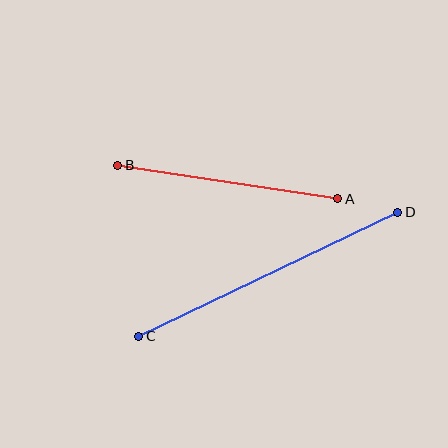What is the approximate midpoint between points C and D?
The midpoint is at approximately (268, 274) pixels.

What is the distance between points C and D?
The distance is approximately 287 pixels.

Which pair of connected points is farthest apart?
Points C and D are farthest apart.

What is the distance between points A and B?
The distance is approximately 223 pixels.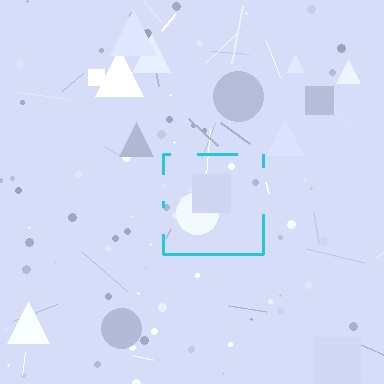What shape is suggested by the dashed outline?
The dashed outline suggests a square.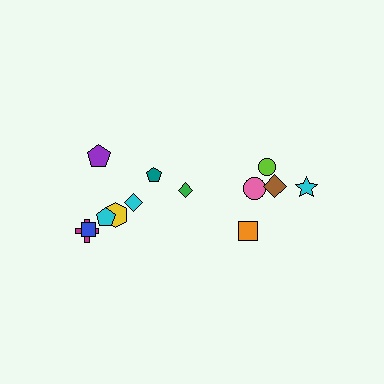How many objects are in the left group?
There are 8 objects.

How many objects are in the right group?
There are 5 objects.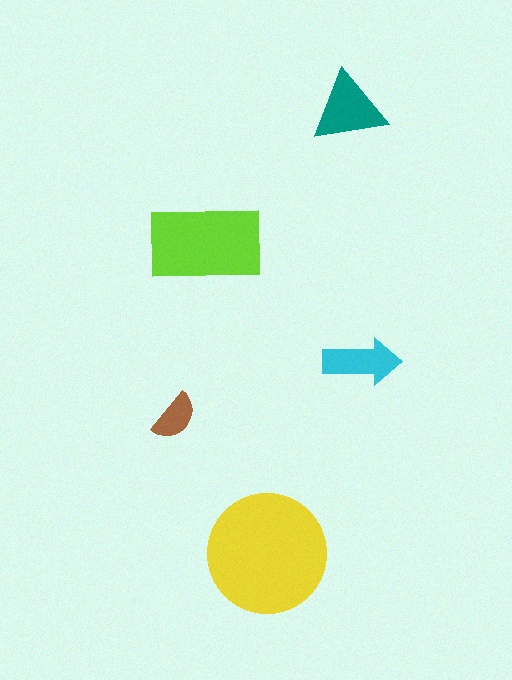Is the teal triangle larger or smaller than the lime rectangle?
Smaller.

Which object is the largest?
The yellow circle.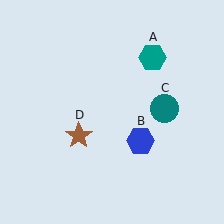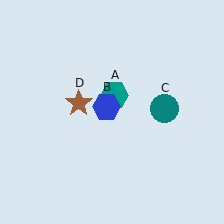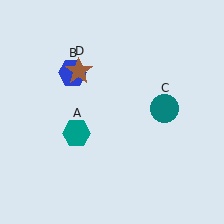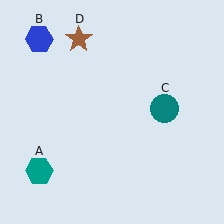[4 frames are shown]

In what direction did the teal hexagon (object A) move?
The teal hexagon (object A) moved down and to the left.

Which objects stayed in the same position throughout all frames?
Teal circle (object C) remained stationary.